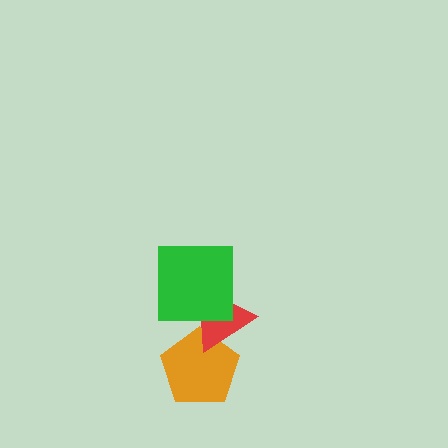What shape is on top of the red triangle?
The green square is on top of the red triangle.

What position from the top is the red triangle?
The red triangle is 2nd from the top.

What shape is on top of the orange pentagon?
The red triangle is on top of the orange pentagon.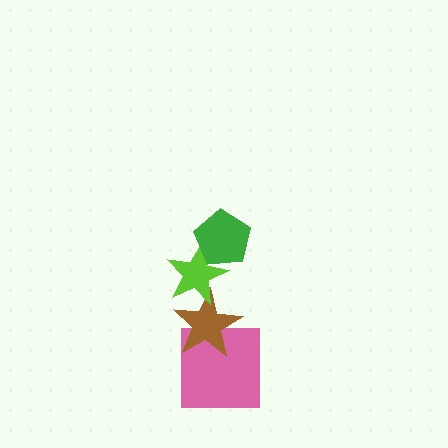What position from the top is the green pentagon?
The green pentagon is 1st from the top.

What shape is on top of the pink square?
The brown star is on top of the pink square.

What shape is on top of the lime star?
The green pentagon is on top of the lime star.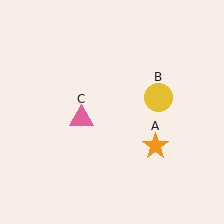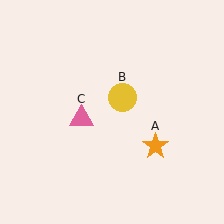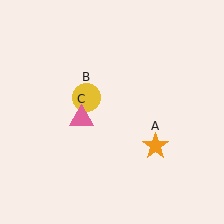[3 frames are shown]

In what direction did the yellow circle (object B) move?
The yellow circle (object B) moved left.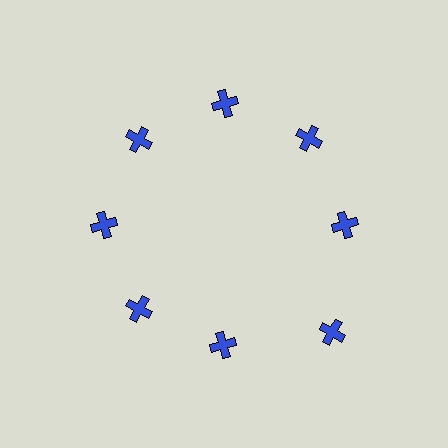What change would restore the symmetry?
The symmetry would be restored by moving it inward, back onto the ring so that all 8 crosses sit at equal angles and equal distance from the center.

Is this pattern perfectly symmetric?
No. The 8 blue crosses are arranged in a ring, but one element near the 4 o'clock position is pushed outward from the center, breaking the 8-fold rotational symmetry.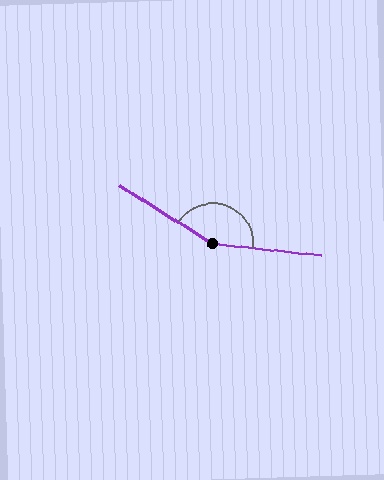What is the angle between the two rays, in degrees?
Approximately 155 degrees.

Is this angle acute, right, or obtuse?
It is obtuse.